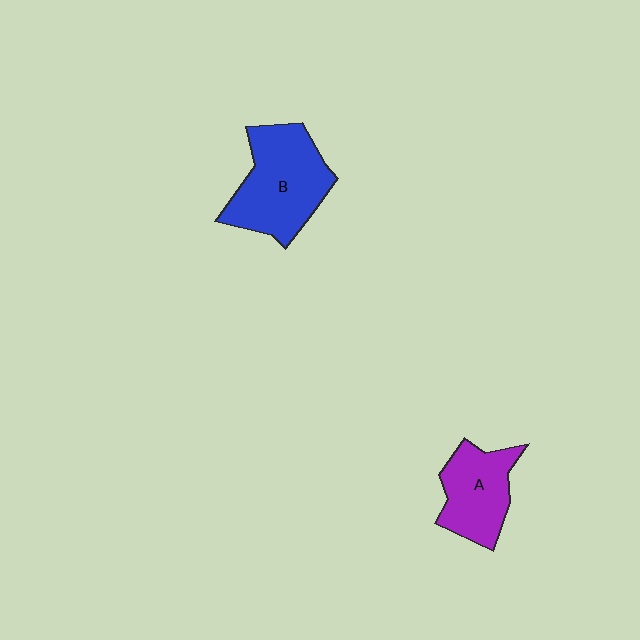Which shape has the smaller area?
Shape A (purple).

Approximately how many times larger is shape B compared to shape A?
Approximately 1.4 times.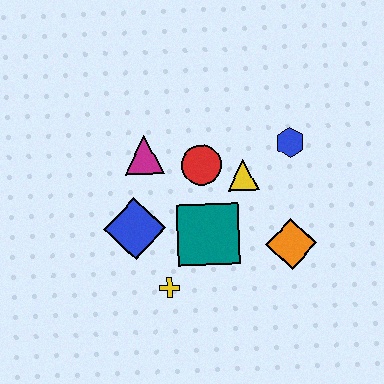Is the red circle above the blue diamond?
Yes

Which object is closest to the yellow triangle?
The red circle is closest to the yellow triangle.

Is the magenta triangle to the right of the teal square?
No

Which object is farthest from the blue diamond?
The blue hexagon is farthest from the blue diamond.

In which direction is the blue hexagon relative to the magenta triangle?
The blue hexagon is to the right of the magenta triangle.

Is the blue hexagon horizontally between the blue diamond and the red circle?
No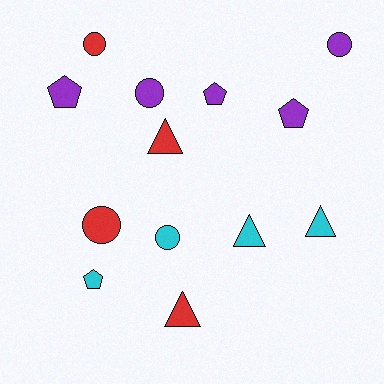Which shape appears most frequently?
Circle, with 5 objects.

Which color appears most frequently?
Purple, with 5 objects.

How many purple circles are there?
There are 2 purple circles.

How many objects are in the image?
There are 13 objects.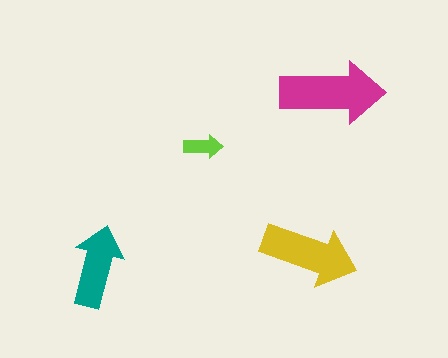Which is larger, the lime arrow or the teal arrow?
The teal one.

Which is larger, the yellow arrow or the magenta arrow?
The magenta one.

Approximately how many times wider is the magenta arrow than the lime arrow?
About 2.5 times wider.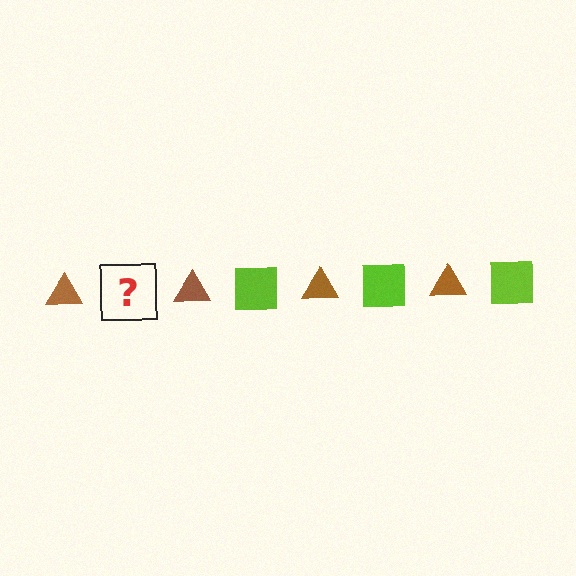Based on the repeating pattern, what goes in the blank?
The blank should be a lime square.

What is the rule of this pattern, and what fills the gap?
The rule is that the pattern alternates between brown triangle and lime square. The gap should be filled with a lime square.